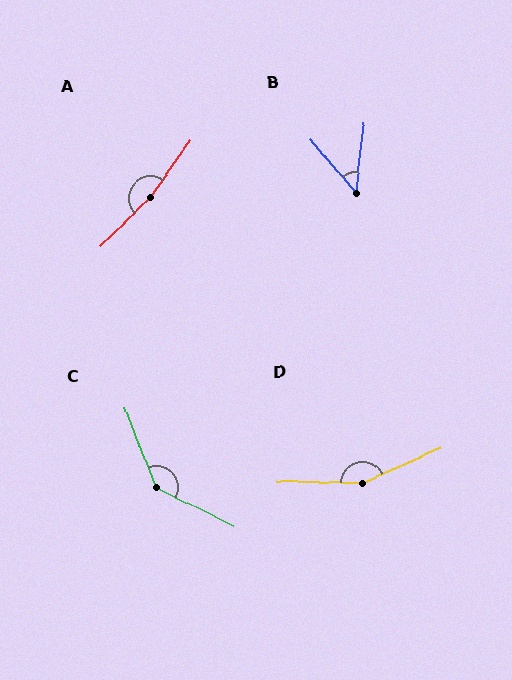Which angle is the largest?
A, at approximately 169 degrees.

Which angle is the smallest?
B, at approximately 47 degrees.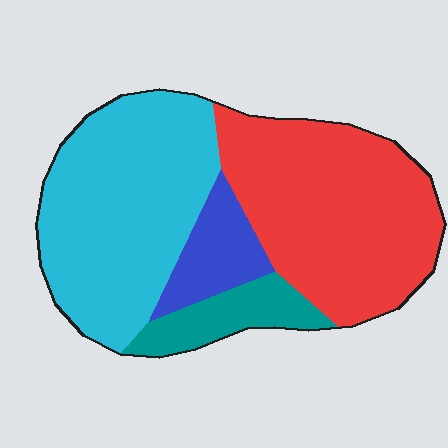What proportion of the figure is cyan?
Cyan takes up between a third and a half of the figure.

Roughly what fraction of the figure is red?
Red covers roughly 40% of the figure.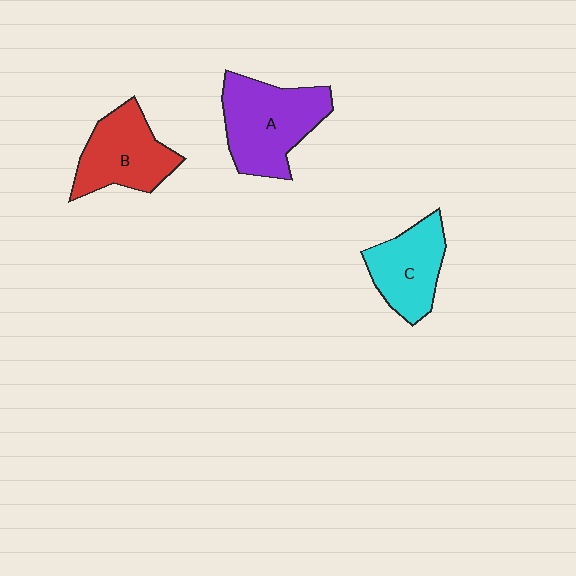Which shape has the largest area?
Shape A (purple).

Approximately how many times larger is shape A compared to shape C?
Approximately 1.4 times.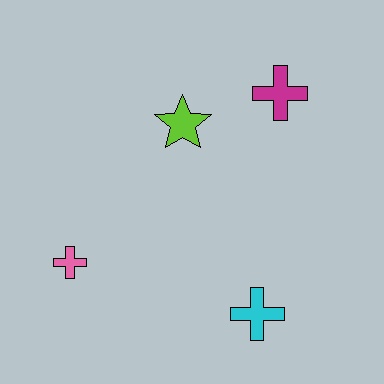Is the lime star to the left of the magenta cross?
Yes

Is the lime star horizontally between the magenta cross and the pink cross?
Yes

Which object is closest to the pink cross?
The lime star is closest to the pink cross.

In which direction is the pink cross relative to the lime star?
The pink cross is below the lime star.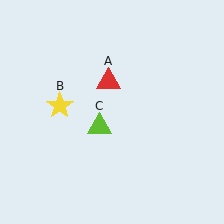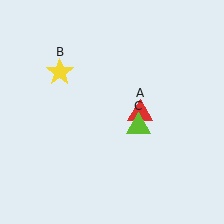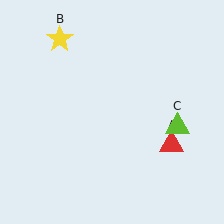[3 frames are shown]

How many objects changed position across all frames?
3 objects changed position: red triangle (object A), yellow star (object B), lime triangle (object C).